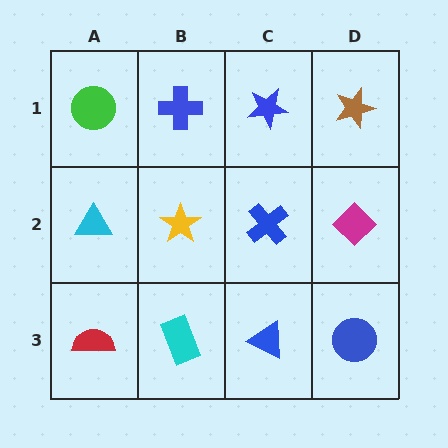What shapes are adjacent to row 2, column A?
A green circle (row 1, column A), a red semicircle (row 3, column A), a yellow star (row 2, column B).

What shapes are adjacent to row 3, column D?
A magenta diamond (row 2, column D), a blue triangle (row 3, column C).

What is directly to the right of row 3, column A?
A cyan rectangle.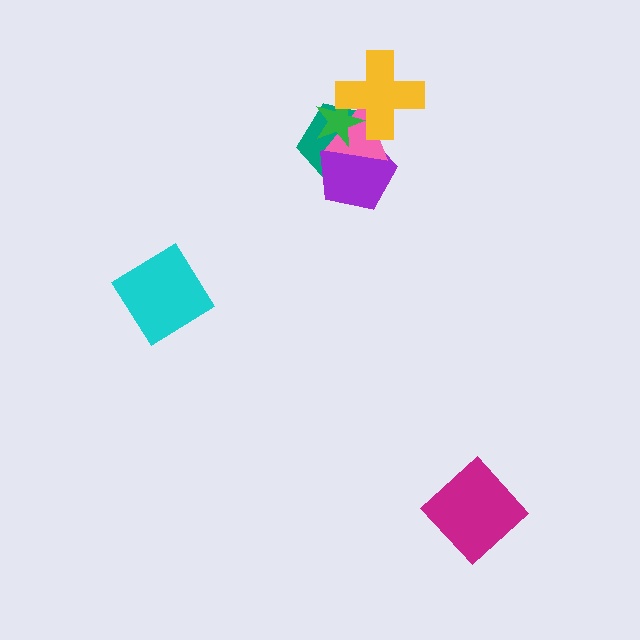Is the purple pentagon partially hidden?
Yes, it is partially covered by another shape.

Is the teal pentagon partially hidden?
Yes, it is partially covered by another shape.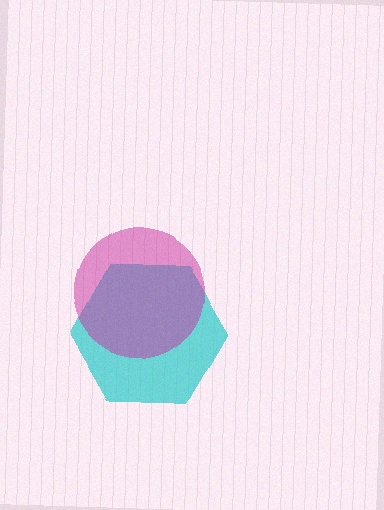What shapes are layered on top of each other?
The layered shapes are: a cyan hexagon, a magenta circle.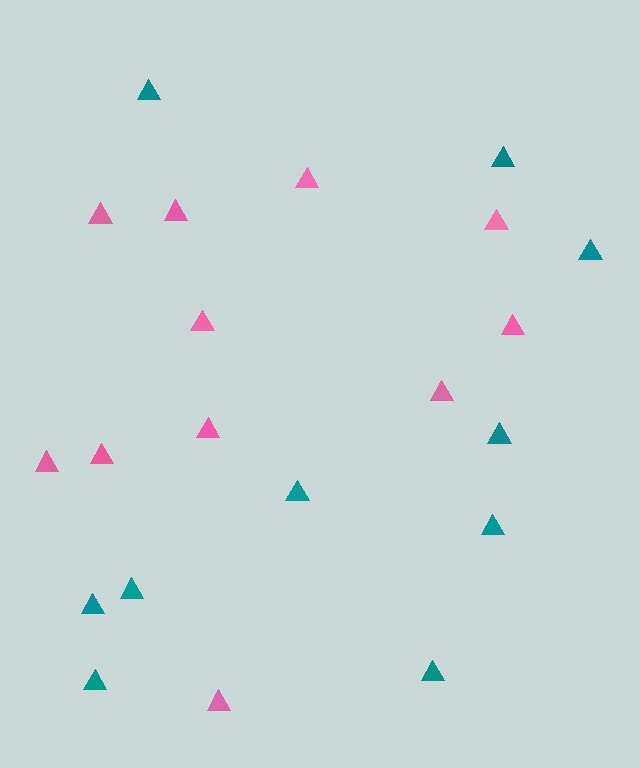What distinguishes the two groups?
There are 2 groups: one group of pink triangles (11) and one group of teal triangles (10).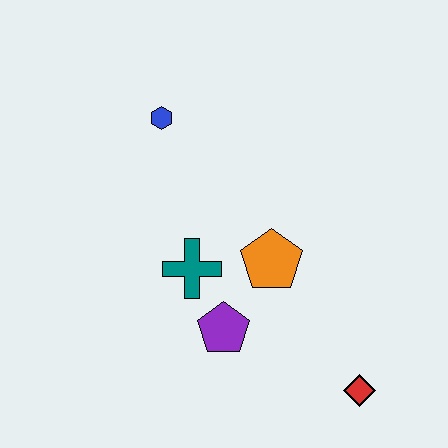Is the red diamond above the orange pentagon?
No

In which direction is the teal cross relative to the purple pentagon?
The teal cross is above the purple pentagon.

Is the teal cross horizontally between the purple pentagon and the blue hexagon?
Yes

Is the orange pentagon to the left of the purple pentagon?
No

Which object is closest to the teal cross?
The purple pentagon is closest to the teal cross.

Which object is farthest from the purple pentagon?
The blue hexagon is farthest from the purple pentagon.